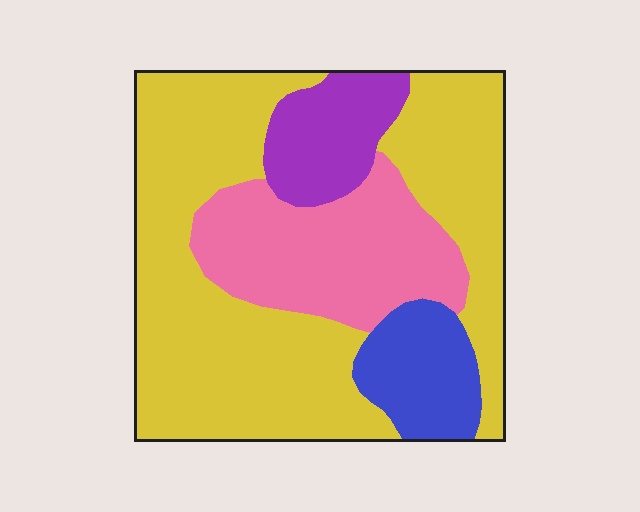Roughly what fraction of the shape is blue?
Blue takes up about one tenth (1/10) of the shape.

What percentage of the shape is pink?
Pink takes up about one fifth (1/5) of the shape.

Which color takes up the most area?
Yellow, at roughly 60%.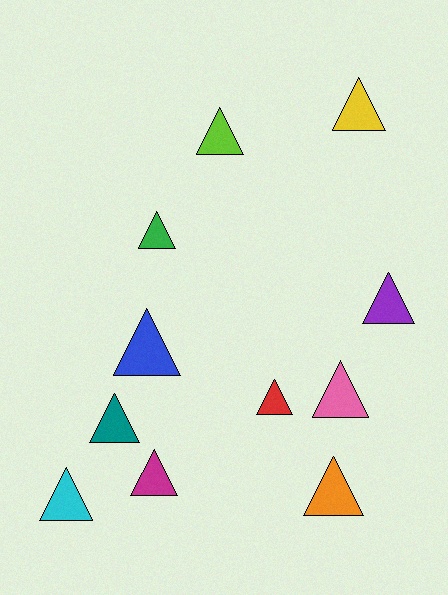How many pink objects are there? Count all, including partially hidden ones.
There is 1 pink object.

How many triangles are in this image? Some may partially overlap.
There are 11 triangles.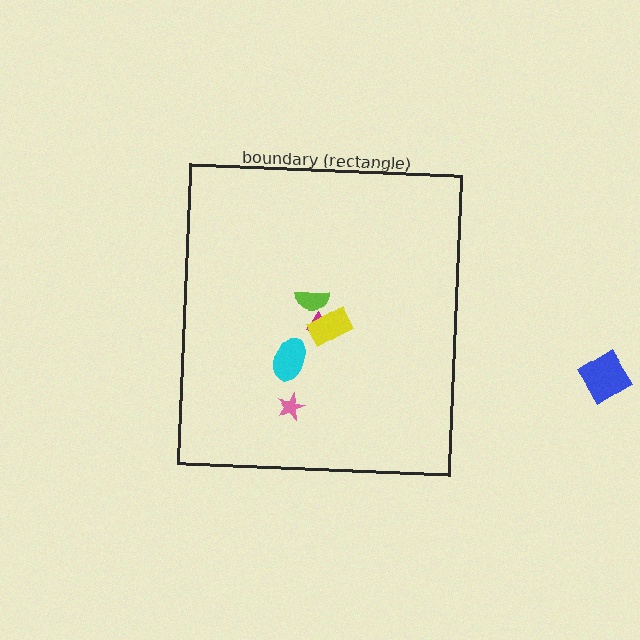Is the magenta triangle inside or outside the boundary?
Inside.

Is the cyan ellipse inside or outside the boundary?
Inside.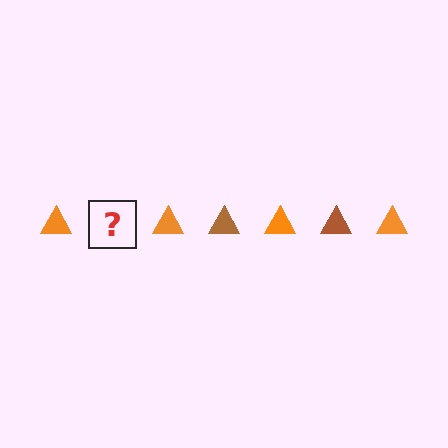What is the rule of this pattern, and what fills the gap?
The rule is that the pattern cycles through orange, brown triangles. The gap should be filled with a brown triangle.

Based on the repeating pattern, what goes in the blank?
The blank should be a brown triangle.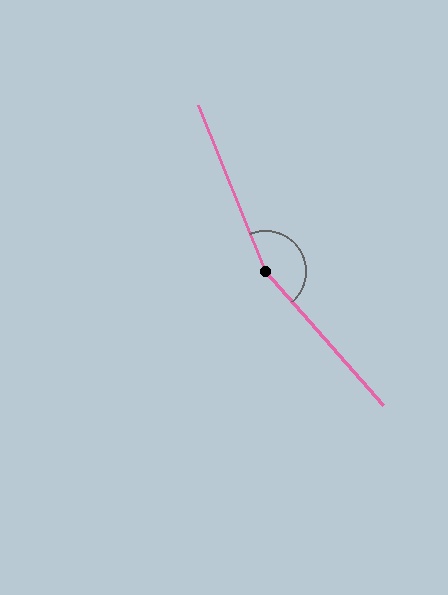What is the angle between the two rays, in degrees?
Approximately 160 degrees.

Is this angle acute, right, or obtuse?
It is obtuse.